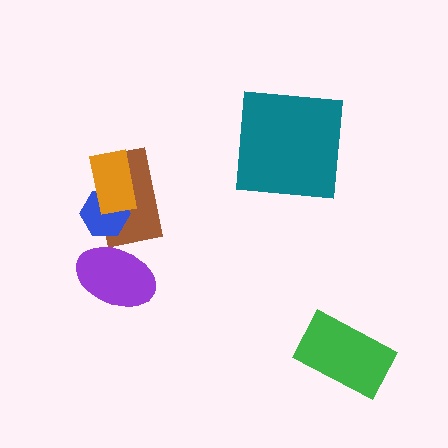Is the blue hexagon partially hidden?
Yes, it is partially covered by another shape.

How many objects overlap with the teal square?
0 objects overlap with the teal square.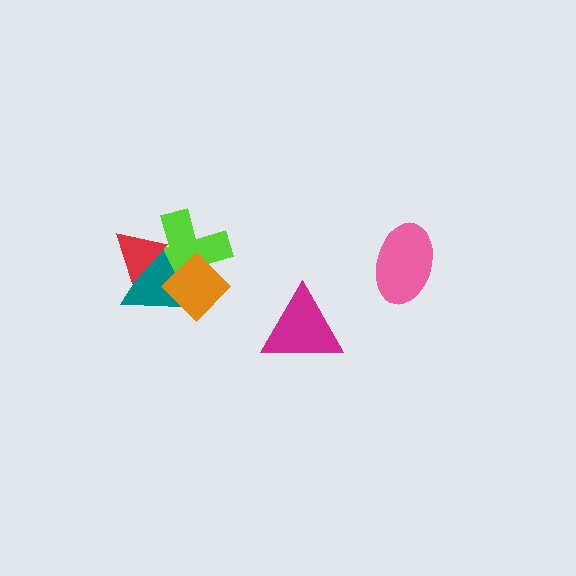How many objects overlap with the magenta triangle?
0 objects overlap with the magenta triangle.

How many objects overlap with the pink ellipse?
0 objects overlap with the pink ellipse.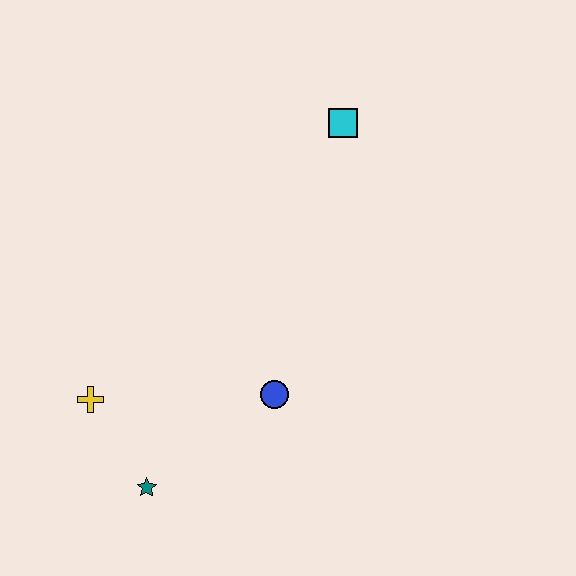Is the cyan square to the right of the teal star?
Yes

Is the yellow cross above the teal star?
Yes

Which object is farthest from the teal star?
The cyan square is farthest from the teal star.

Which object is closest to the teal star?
The yellow cross is closest to the teal star.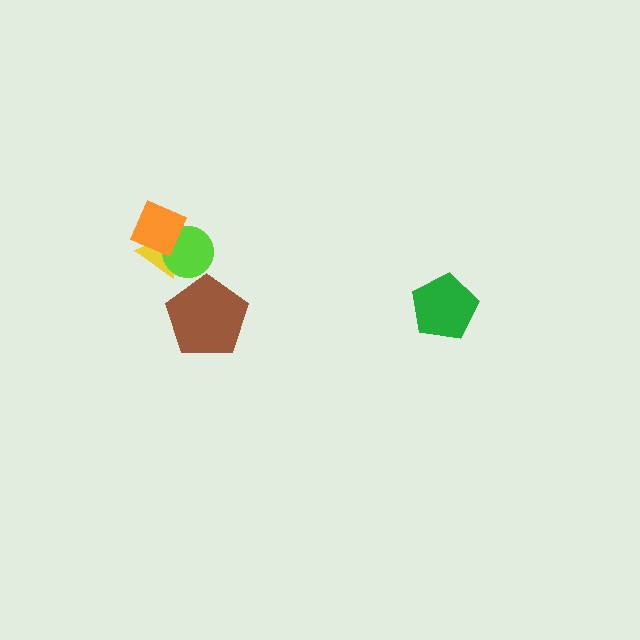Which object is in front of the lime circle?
The orange diamond is in front of the lime circle.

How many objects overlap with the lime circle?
2 objects overlap with the lime circle.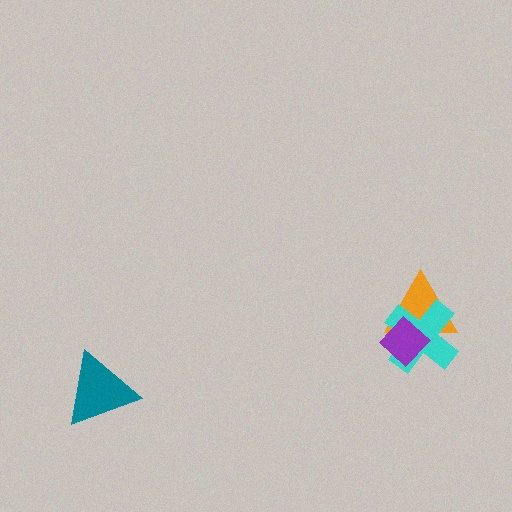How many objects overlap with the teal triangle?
0 objects overlap with the teal triangle.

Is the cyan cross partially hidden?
Yes, it is partially covered by another shape.